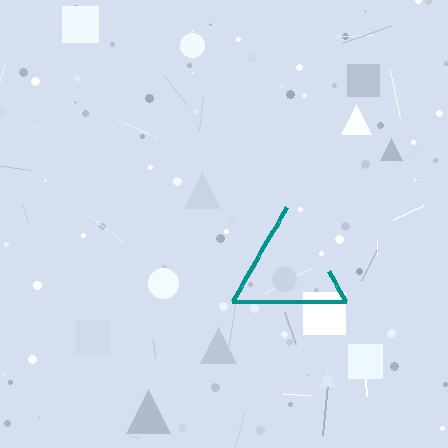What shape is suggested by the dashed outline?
The dashed outline suggests a triangle.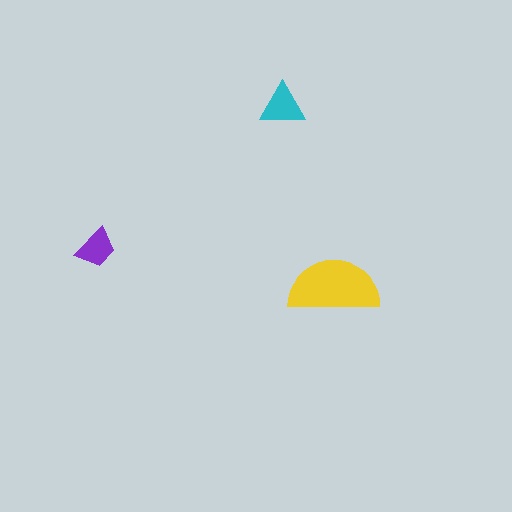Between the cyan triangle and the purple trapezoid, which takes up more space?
The cyan triangle.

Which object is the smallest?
The purple trapezoid.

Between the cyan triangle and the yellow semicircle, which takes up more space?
The yellow semicircle.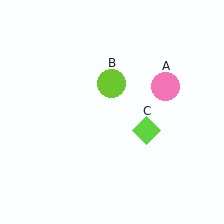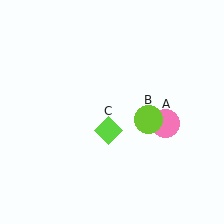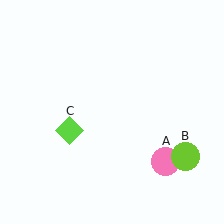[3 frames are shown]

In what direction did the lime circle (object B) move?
The lime circle (object B) moved down and to the right.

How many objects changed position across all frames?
3 objects changed position: pink circle (object A), lime circle (object B), lime diamond (object C).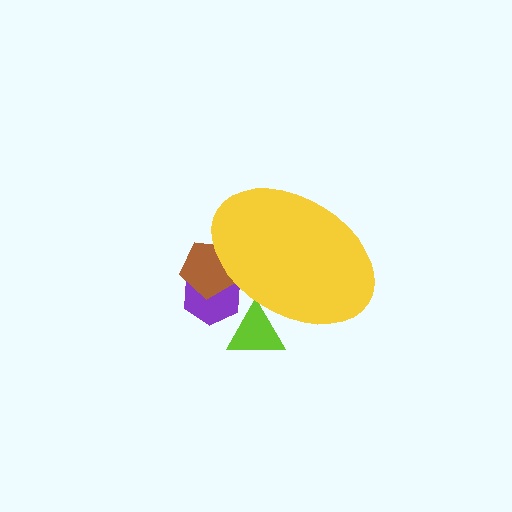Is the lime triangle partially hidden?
Yes, the lime triangle is partially hidden behind the yellow ellipse.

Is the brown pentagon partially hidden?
Yes, the brown pentagon is partially hidden behind the yellow ellipse.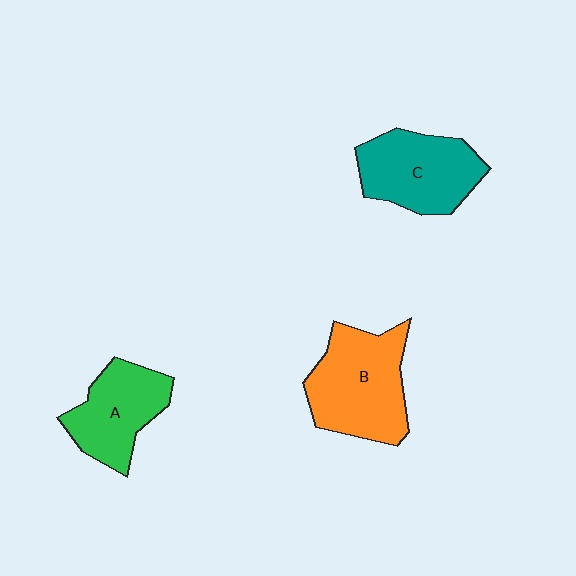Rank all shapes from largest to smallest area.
From largest to smallest: B (orange), C (teal), A (green).